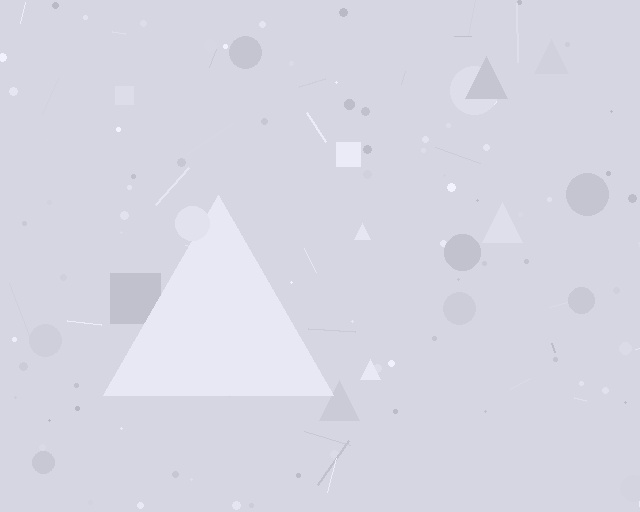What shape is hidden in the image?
A triangle is hidden in the image.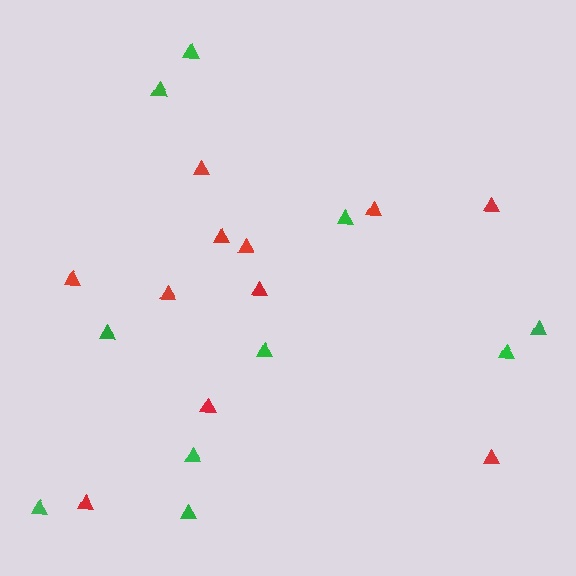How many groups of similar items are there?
There are 2 groups: one group of green triangles (10) and one group of red triangles (11).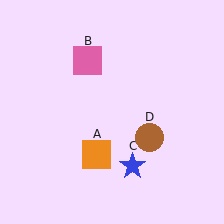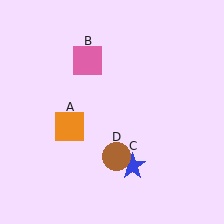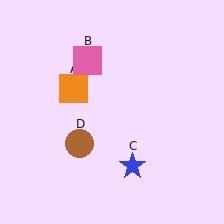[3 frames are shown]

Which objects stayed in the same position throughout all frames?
Pink square (object B) and blue star (object C) remained stationary.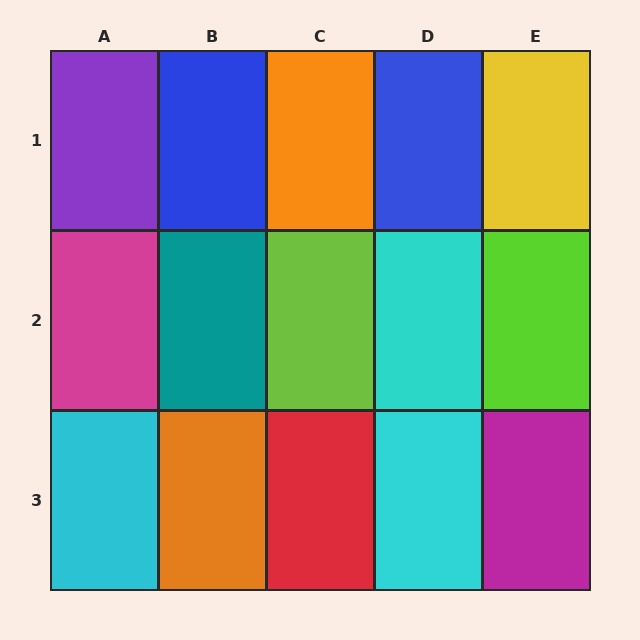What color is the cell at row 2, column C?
Lime.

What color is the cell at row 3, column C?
Red.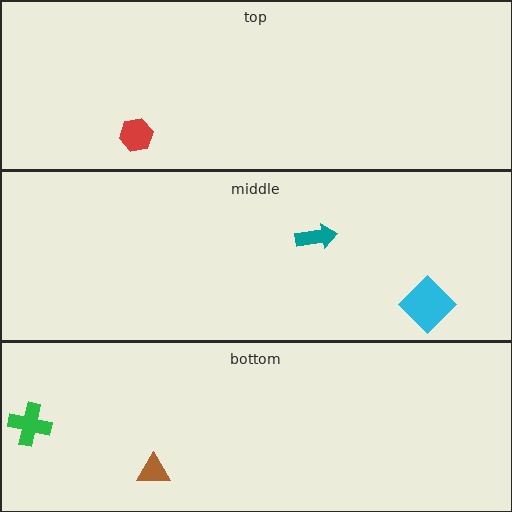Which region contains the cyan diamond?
The middle region.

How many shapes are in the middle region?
2.